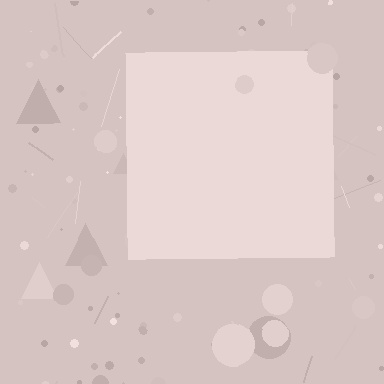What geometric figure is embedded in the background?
A square is embedded in the background.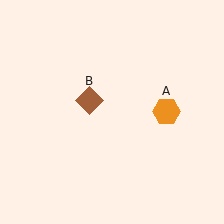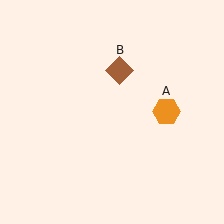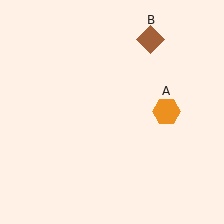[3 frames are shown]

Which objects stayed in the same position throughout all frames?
Orange hexagon (object A) remained stationary.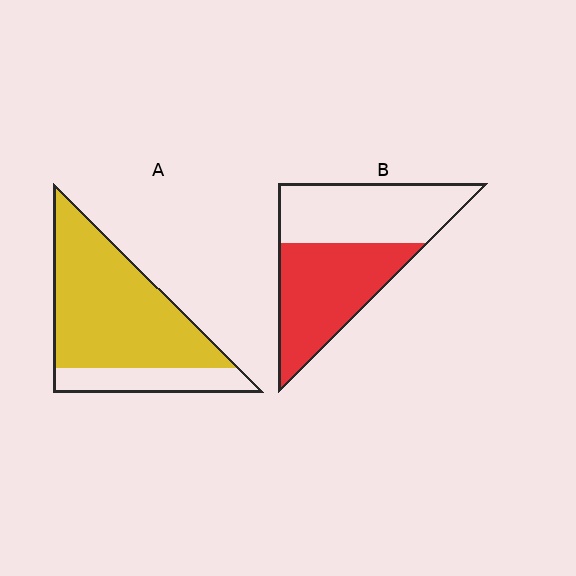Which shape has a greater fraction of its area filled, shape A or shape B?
Shape A.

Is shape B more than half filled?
Roughly half.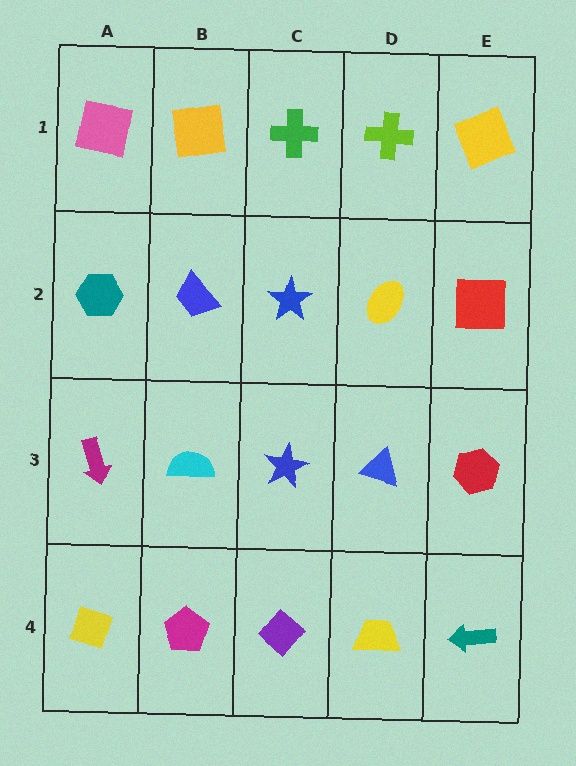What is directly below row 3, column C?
A purple diamond.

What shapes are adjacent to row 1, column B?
A blue trapezoid (row 2, column B), a pink square (row 1, column A), a green cross (row 1, column C).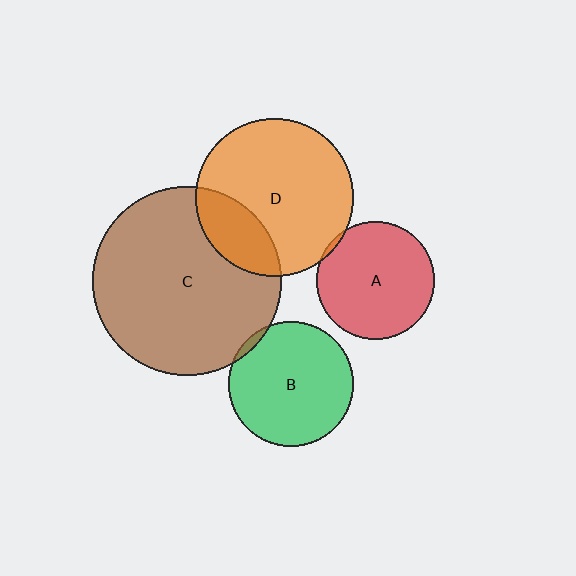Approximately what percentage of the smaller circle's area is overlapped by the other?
Approximately 5%.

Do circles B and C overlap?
Yes.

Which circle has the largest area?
Circle C (brown).